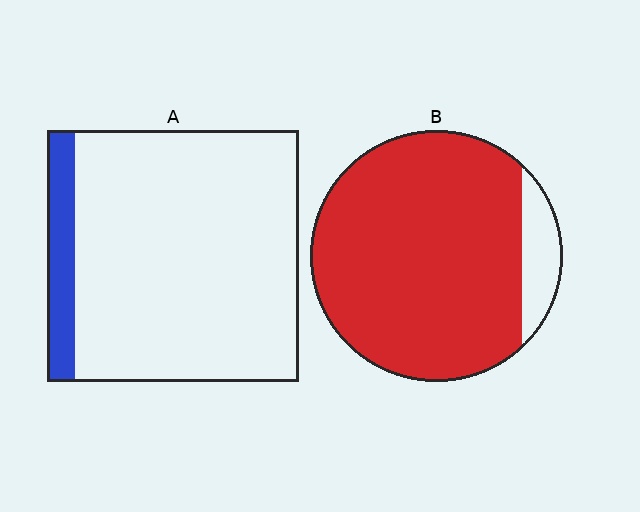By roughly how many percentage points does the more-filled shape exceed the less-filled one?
By roughly 80 percentage points (B over A).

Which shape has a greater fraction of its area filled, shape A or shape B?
Shape B.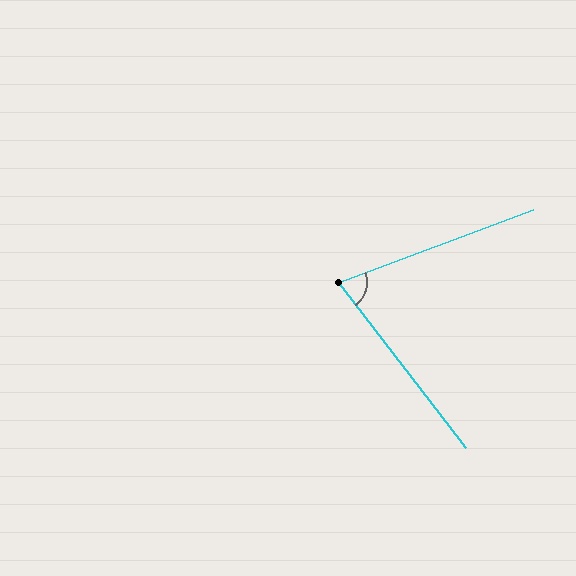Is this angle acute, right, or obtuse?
It is acute.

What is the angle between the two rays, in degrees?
Approximately 73 degrees.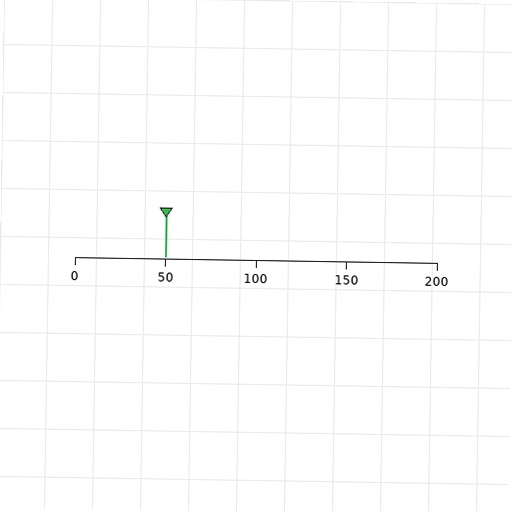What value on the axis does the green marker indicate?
The marker indicates approximately 50.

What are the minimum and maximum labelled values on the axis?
The axis runs from 0 to 200.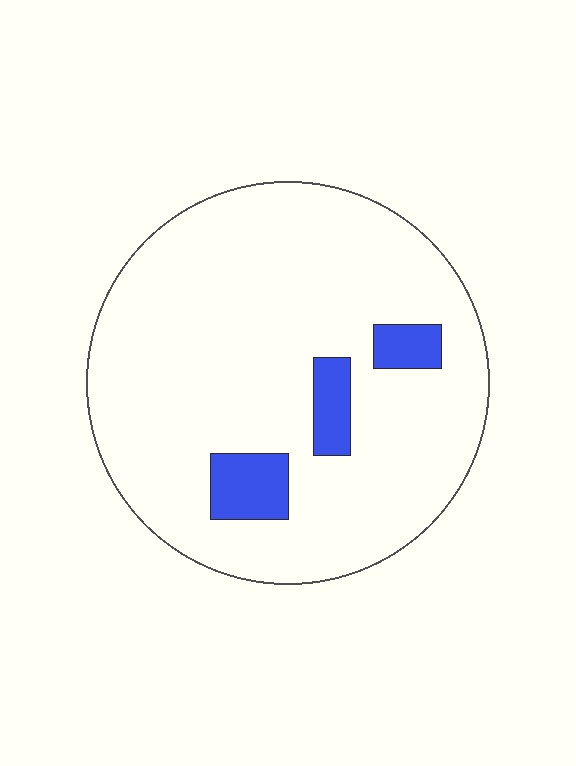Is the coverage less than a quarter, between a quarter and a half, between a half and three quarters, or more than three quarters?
Less than a quarter.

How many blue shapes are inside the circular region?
3.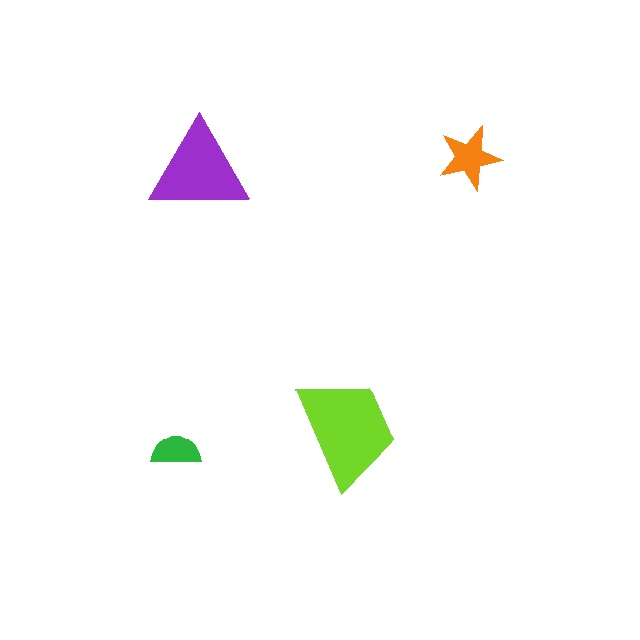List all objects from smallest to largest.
The green semicircle, the orange star, the purple triangle, the lime trapezoid.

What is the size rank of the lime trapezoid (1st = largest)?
1st.